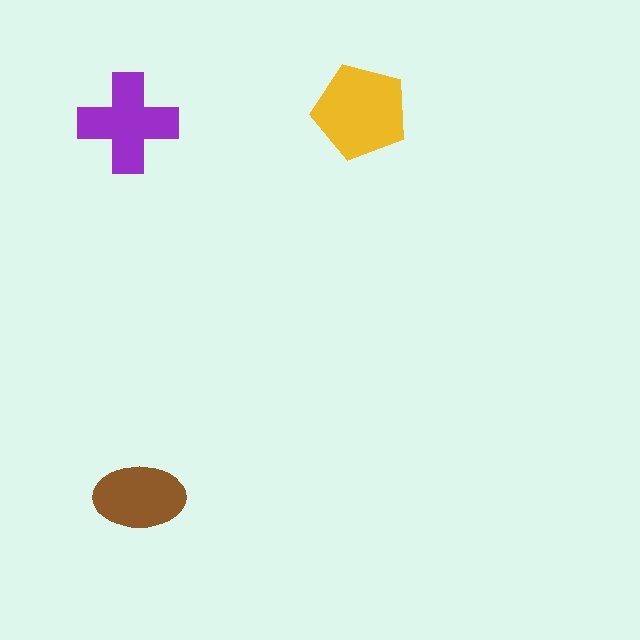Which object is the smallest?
The brown ellipse.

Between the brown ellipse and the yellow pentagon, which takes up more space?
The yellow pentagon.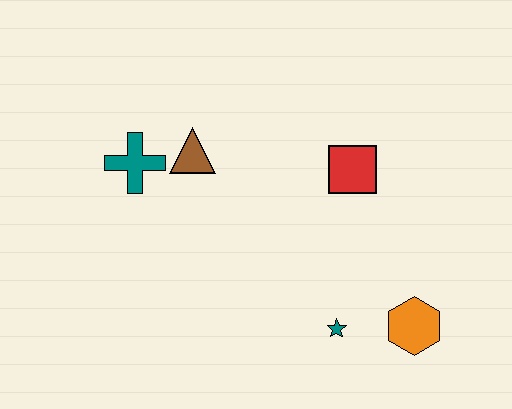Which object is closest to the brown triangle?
The teal cross is closest to the brown triangle.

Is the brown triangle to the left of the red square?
Yes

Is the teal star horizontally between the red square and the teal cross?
Yes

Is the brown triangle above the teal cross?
Yes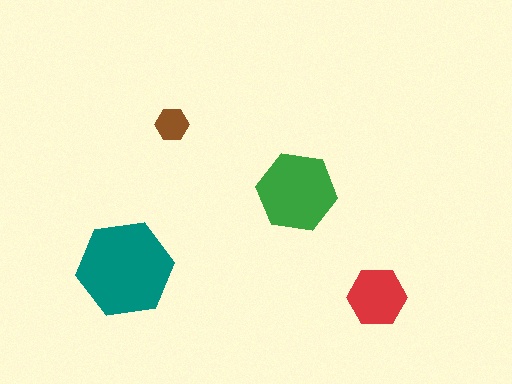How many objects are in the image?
There are 4 objects in the image.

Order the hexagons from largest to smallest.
the teal one, the green one, the red one, the brown one.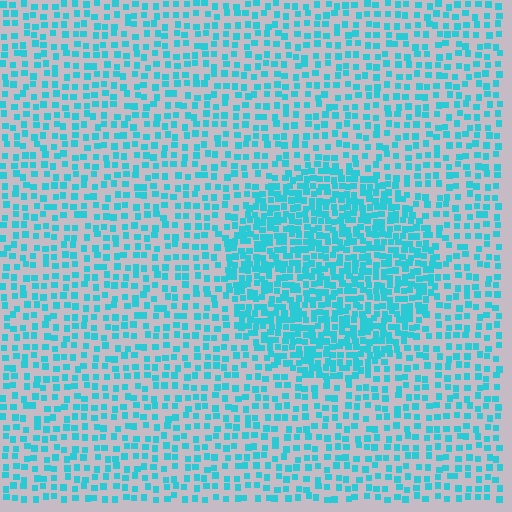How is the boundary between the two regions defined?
The boundary is defined by a change in element density (approximately 2.0x ratio). All elements are the same color, size, and shape.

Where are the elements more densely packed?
The elements are more densely packed inside the circle boundary.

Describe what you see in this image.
The image contains small cyan elements arranged at two different densities. A circle-shaped region is visible where the elements are more densely packed than the surrounding area.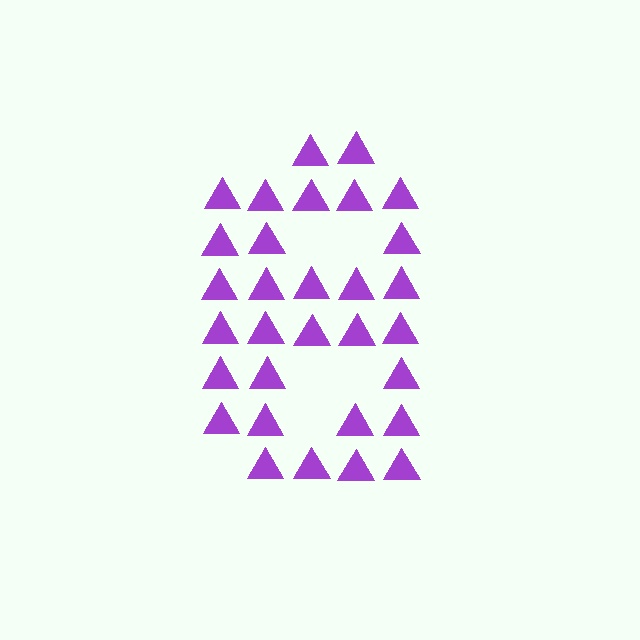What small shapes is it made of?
It is made of small triangles.